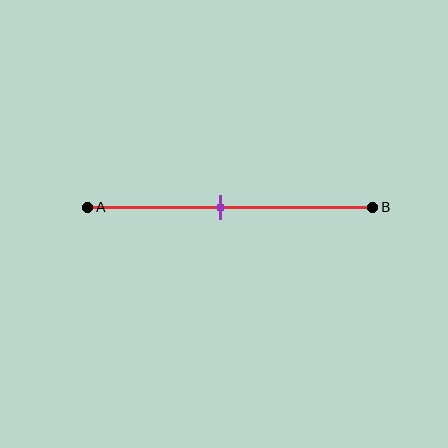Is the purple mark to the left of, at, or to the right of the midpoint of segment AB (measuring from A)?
The purple mark is to the left of the midpoint of segment AB.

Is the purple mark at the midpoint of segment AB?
No, the mark is at about 45% from A, not at the 50% midpoint.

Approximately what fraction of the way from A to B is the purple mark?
The purple mark is approximately 45% of the way from A to B.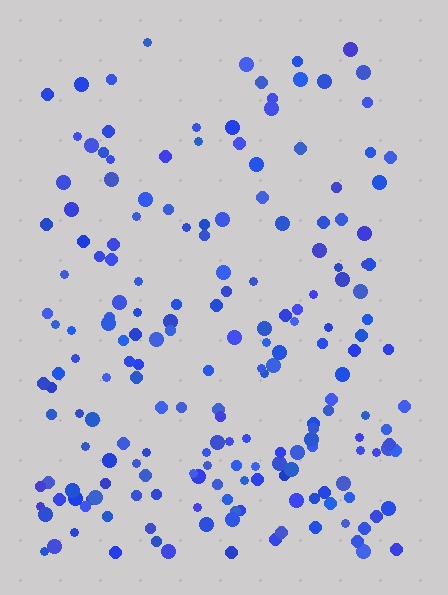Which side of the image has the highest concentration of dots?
The bottom.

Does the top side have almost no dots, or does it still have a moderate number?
Still a moderate number, just noticeably fewer than the bottom.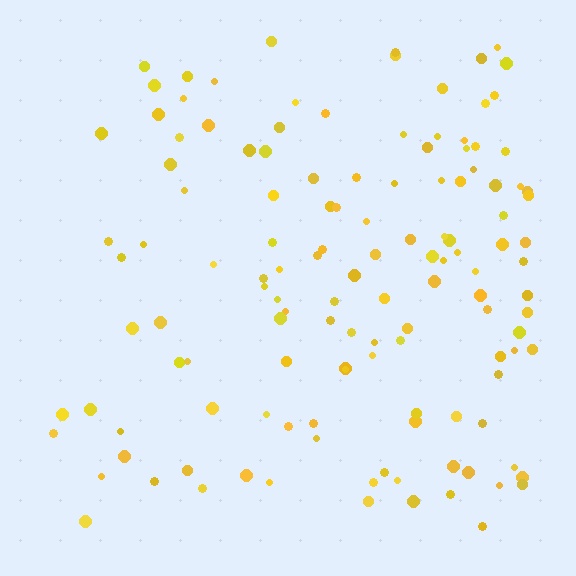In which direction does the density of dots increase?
From left to right, with the right side densest.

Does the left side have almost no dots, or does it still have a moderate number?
Still a moderate number, just noticeably fewer than the right.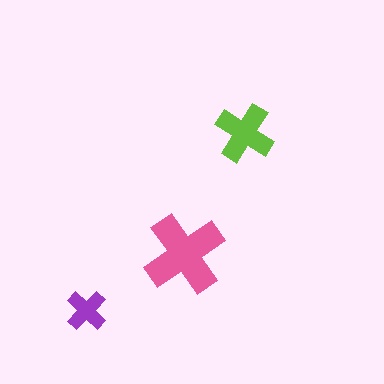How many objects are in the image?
There are 3 objects in the image.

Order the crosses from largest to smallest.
the pink one, the lime one, the purple one.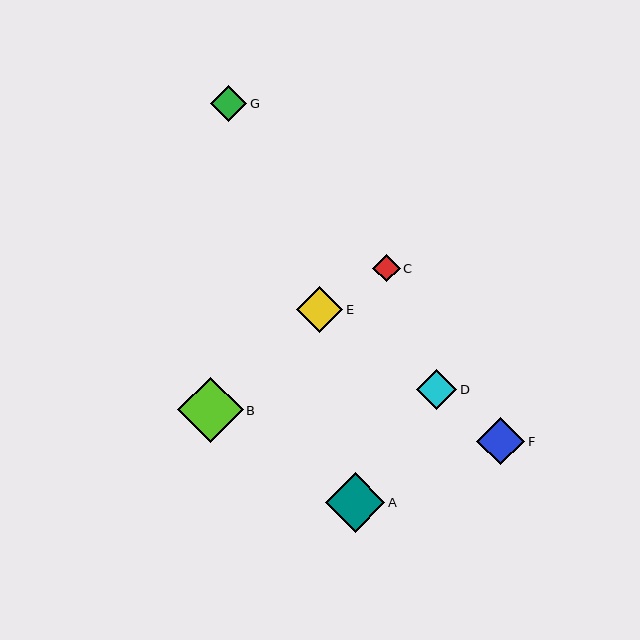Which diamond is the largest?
Diamond B is the largest with a size of approximately 65 pixels.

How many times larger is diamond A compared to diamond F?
Diamond A is approximately 1.2 times the size of diamond F.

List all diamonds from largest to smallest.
From largest to smallest: B, A, F, E, D, G, C.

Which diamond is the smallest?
Diamond C is the smallest with a size of approximately 28 pixels.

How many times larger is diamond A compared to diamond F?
Diamond A is approximately 1.2 times the size of diamond F.